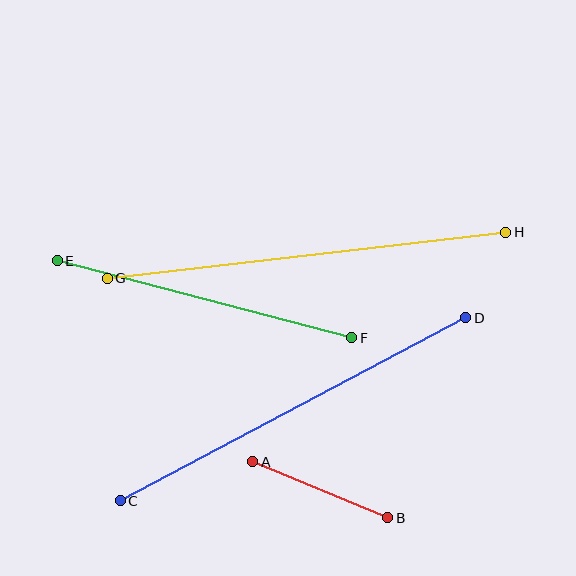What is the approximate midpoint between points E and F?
The midpoint is at approximately (205, 299) pixels.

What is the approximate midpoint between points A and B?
The midpoint is at approximately (320, 490) pixels.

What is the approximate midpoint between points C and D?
The midpoint is at approximately (293, 409) pixels.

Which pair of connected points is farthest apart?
Points G and H are farthest apart.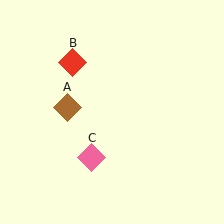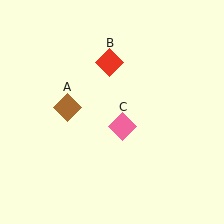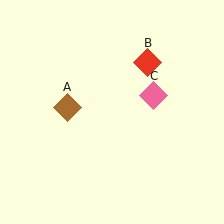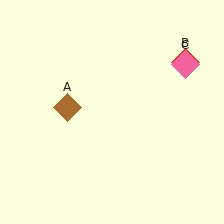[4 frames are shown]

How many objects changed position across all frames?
2 objects changed position: red diamond (object B), pink diamond (object C).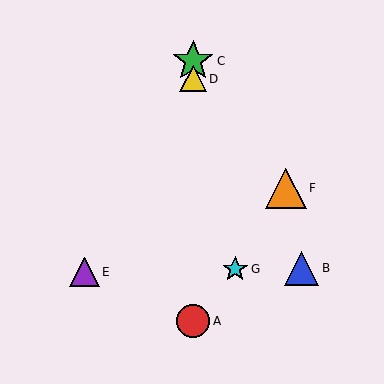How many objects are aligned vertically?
3 objects (A, C, D) are aligned vertically.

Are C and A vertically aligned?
Yes, both are at x≈193.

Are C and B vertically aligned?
No, C is at x≈193 and B is at x≈302.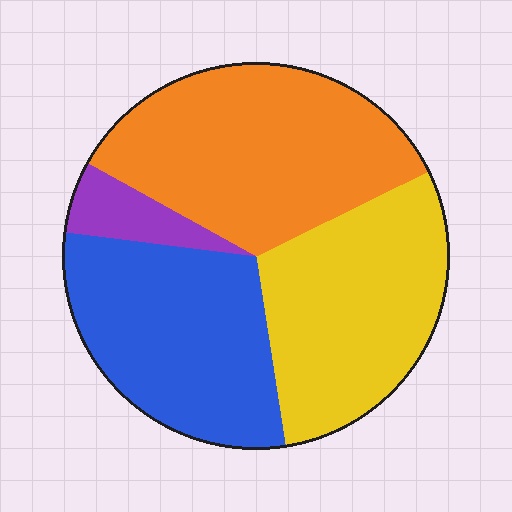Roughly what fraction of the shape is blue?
Blue takes up between a sixth and a third of the shape.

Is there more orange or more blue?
Orange.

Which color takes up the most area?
Orange, at roughly 35%.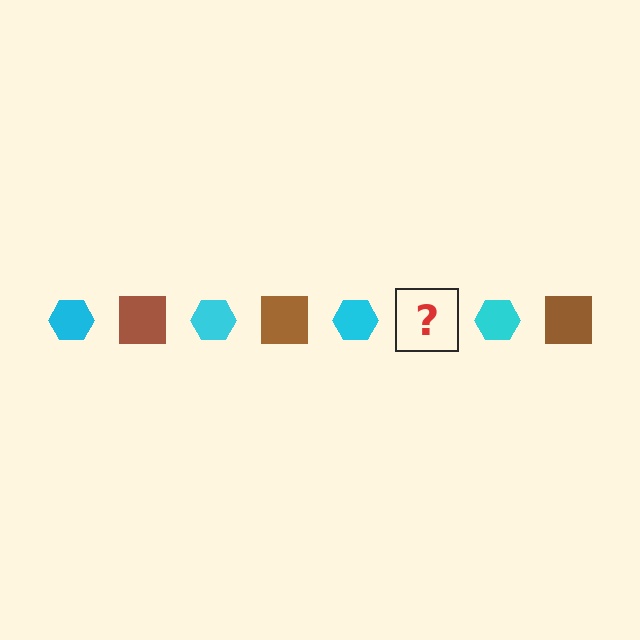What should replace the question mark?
The question mark should be replaced with a brown square.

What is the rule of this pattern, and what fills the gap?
The rule is that the pattern alternates between cyan hexagon and brown square. The gap should be filled with a brown square.